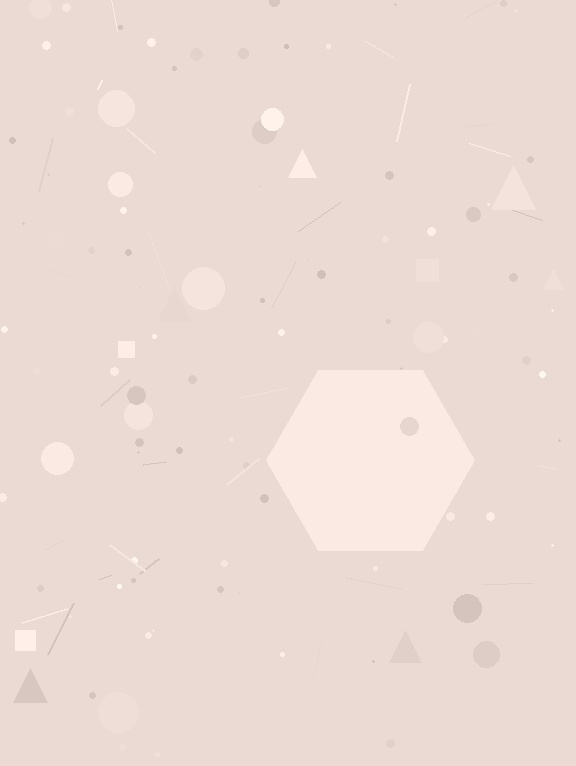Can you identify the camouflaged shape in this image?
The camouflaged shape is a hexagon.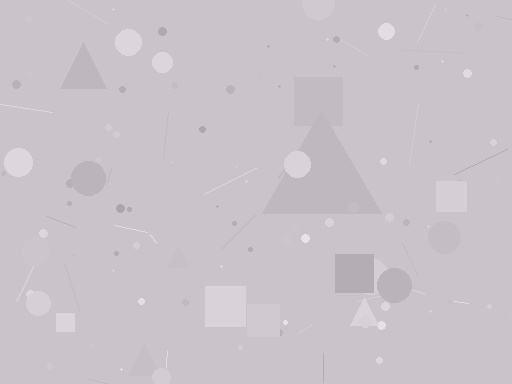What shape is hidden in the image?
A triangle is hidden in the image.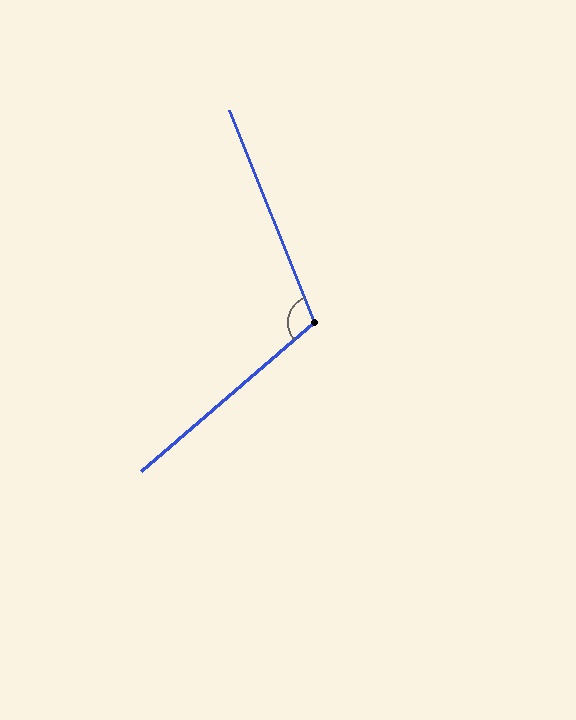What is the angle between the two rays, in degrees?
Approximately 109 degrees.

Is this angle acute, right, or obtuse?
It is obtuse.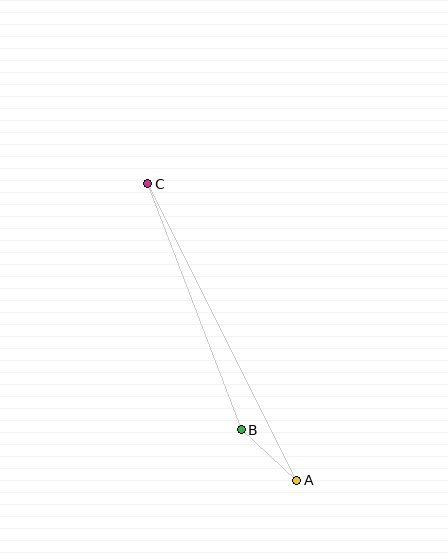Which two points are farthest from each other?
Points A and C are farthest from each other.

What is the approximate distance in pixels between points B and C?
The distance between B and C is approximately 263 pixels.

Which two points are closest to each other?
Points A and B are closest to each other.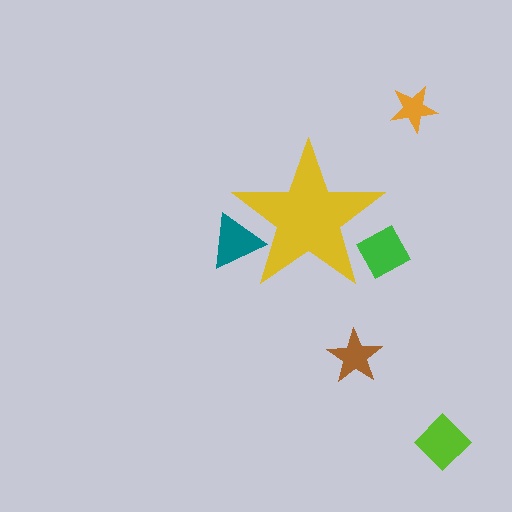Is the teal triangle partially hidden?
Yes, the teal triangle is partially hidden behind the yellow star.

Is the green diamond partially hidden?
Yes, the green diamond is partially hidden behind the yellow star.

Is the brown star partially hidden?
No, the brown star is fully visible.